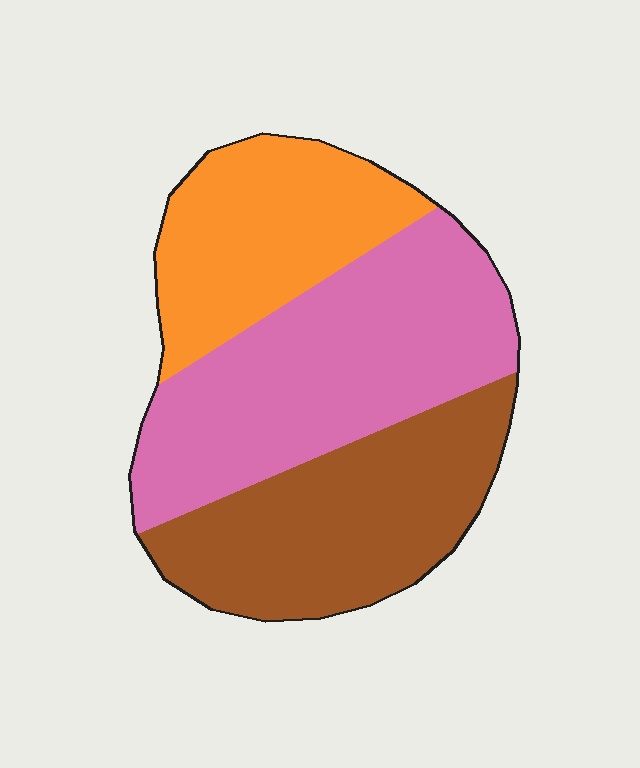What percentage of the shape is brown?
Brown covers about 35% of the shape.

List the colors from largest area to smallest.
From largest to smallest: pink, brown, orange.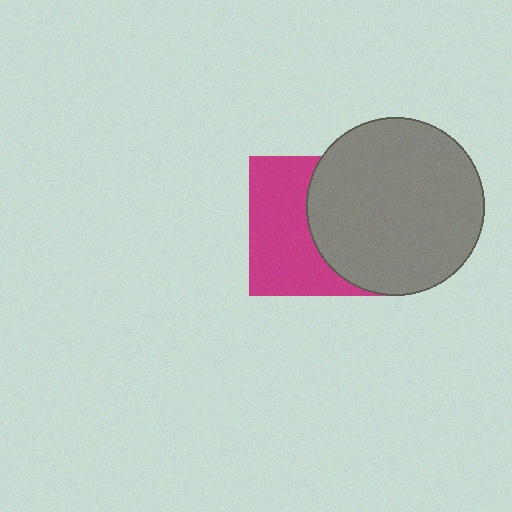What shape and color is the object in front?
The object in front is a gray circle.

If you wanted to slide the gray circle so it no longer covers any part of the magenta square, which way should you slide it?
Slide it right — that is the most direct way to separate the two shapes.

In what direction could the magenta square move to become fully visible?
The magenta square could move left. That would shift it out from behind the gray circle entirely.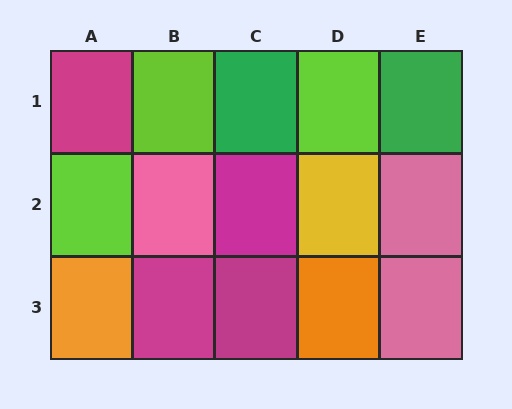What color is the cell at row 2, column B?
Pink.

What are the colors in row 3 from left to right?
Orange, magenta, magenta, orange, pink.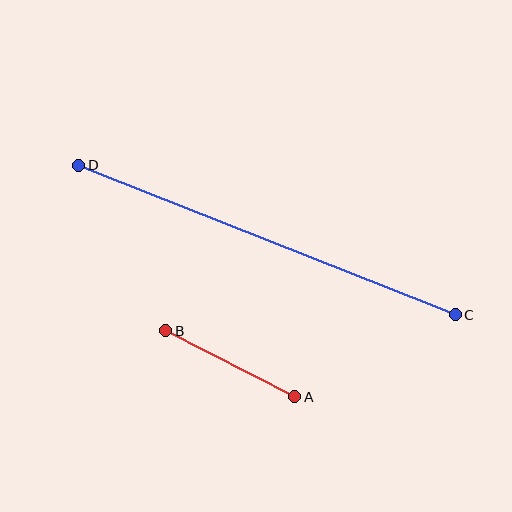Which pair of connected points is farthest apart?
Points C and D are farthest apart.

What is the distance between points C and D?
The distance is approximately 405 pixels.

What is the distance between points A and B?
The distance is approximately 145 pixels.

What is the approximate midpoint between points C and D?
The midpoint is at approximately (267, 240) pixels.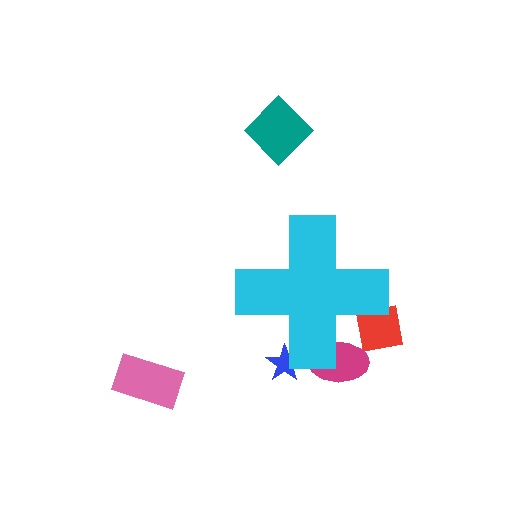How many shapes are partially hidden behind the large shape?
3 shapes are partially hidden.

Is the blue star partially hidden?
Yes, the blue star is partially hidden behind the cyan cross.